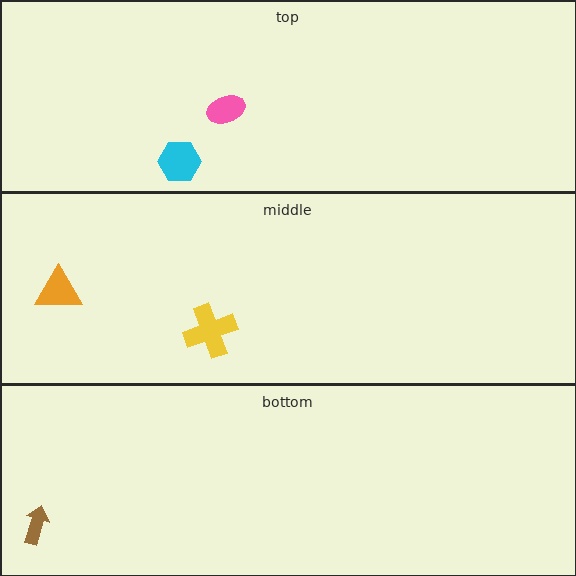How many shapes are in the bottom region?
1.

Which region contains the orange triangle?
The middle region.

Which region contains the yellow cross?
The middle region.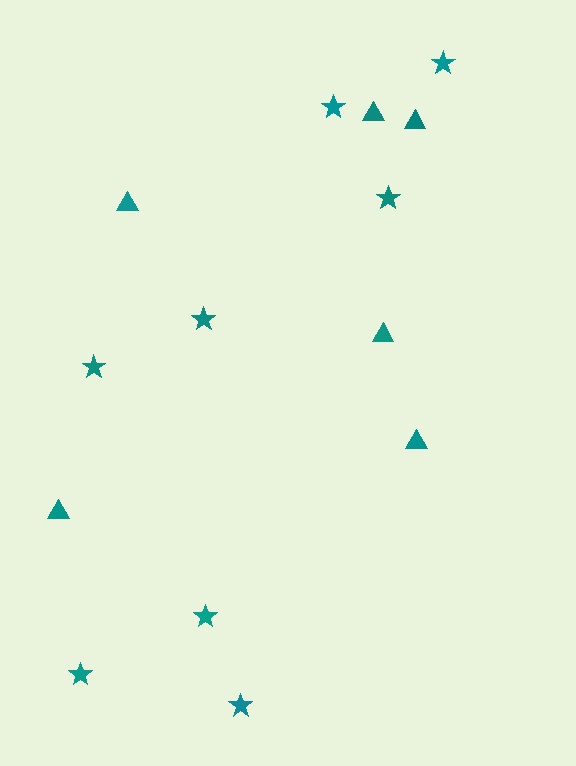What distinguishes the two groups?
There are 2 groups: one group of stars (8) and one group of triangles (6).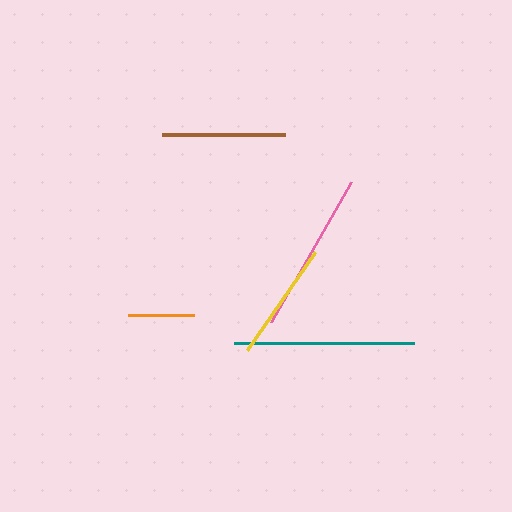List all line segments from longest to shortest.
From longest to shortest: teal, pink, brown, yellow, orange.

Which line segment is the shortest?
The orange line is the shortest at approximately 66 pixels.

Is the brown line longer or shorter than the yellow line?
The brown line is longer than the yellow line.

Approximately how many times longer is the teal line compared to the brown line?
The teal line is approximately 1.5 times the length of the brown line.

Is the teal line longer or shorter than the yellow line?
The teal line is longer than the yellow line.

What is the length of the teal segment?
The teal segment is approximately 180 pixels long.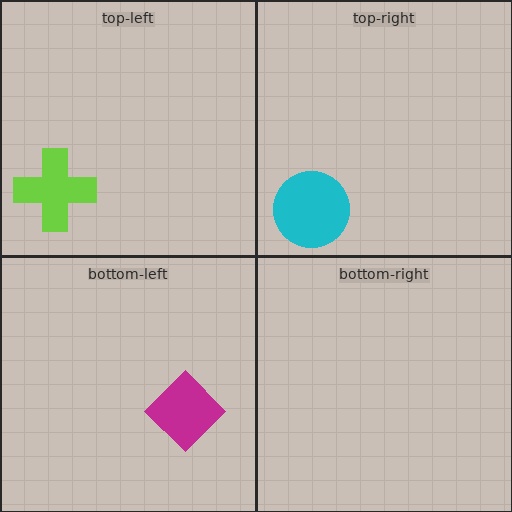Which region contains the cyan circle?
The top-right region.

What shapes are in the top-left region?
The lime cross.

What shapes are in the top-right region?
The cyan circle.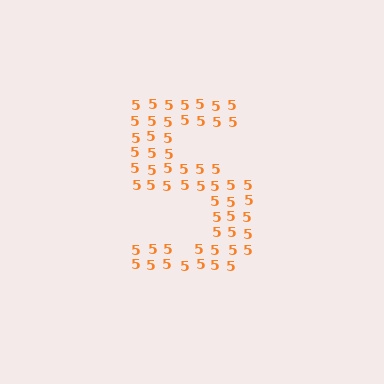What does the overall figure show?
The overall figure shows the digit 5.